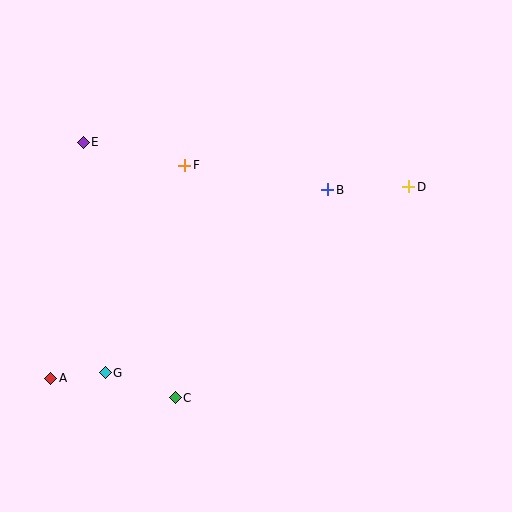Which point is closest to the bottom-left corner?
Point A is closest to the bottom-left corner.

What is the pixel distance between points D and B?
The distance between D and B is 81 pixels.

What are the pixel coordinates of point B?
Point B is at (328, 190).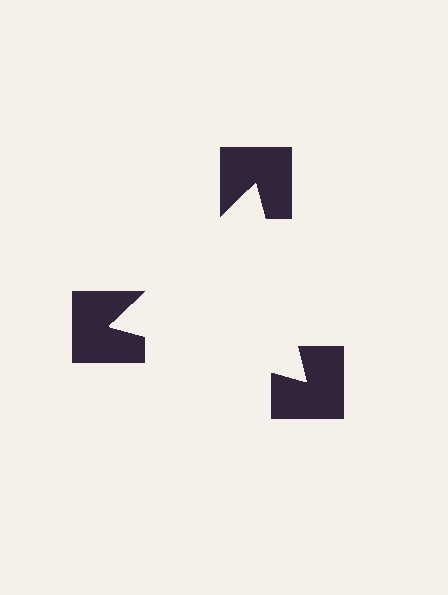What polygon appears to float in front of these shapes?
An illusory triangle — its edges are inferred from the aligned wedge cuts in the notched squares, not physically drawn.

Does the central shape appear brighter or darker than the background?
It typically appears slightly brighter than the background, even though no actual brightness change is drawn.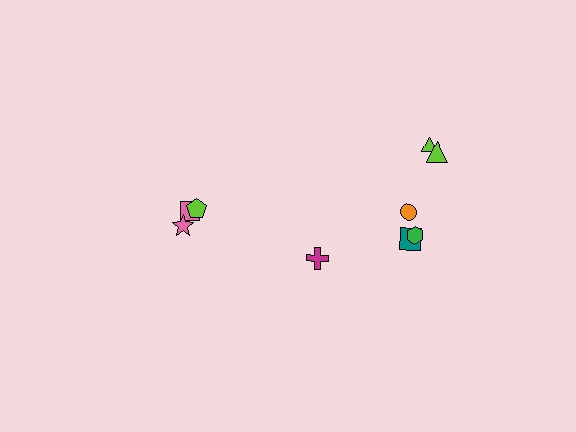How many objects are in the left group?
There are 3 objects.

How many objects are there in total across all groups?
There are 9 objects.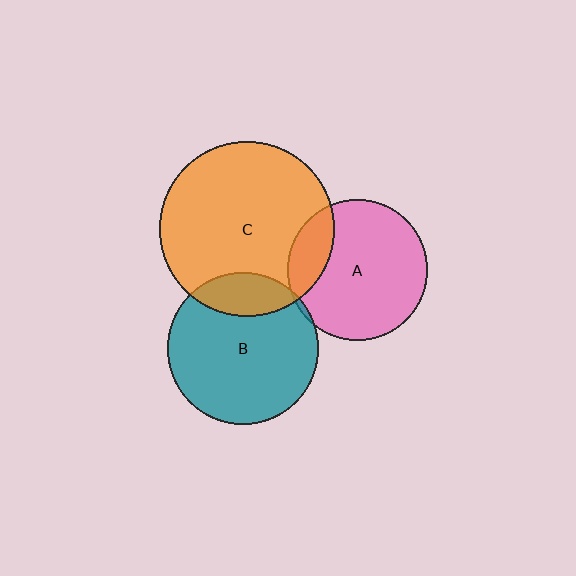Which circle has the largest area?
Circle C (orange).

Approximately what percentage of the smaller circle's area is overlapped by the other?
Approximately 20%.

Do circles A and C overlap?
Yes.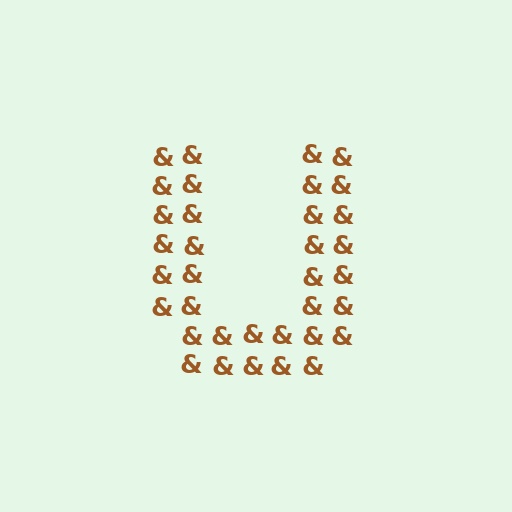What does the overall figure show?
The overall figure shows the letter U.